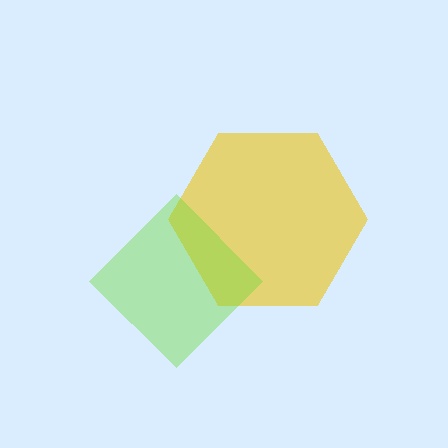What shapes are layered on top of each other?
The layered shapes are: a yellow hexagon, a lime diamond.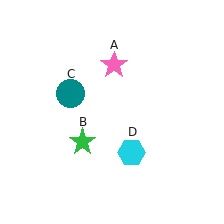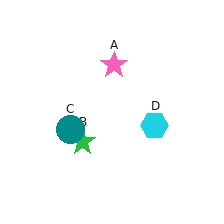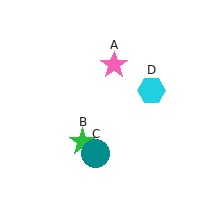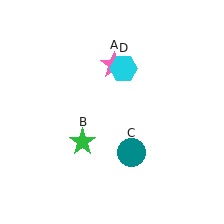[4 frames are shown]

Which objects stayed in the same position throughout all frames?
Pink star (object A) and green star (object B) remained stationary.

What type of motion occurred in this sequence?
The teal circle (object C), cyan hexagon (object D) rotated counterclockwise around the center of the scene.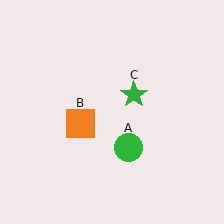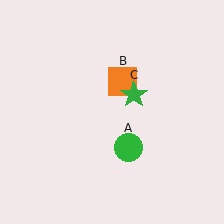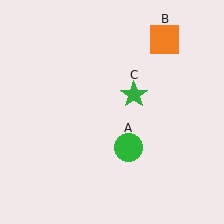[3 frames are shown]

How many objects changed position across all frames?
1 object changed position: orange square (object B).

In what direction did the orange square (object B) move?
The orange square (object B) moved up and to the right.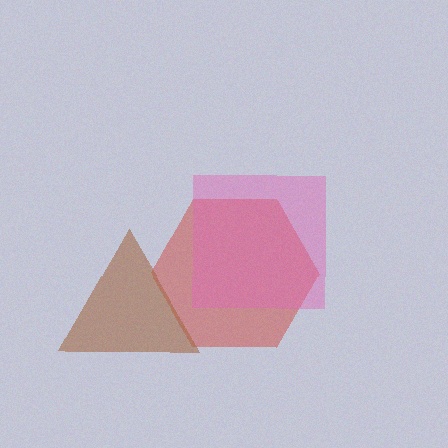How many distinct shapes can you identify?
There are 3 distinct shapes: a red hexagon, a brown triangle, a pink square.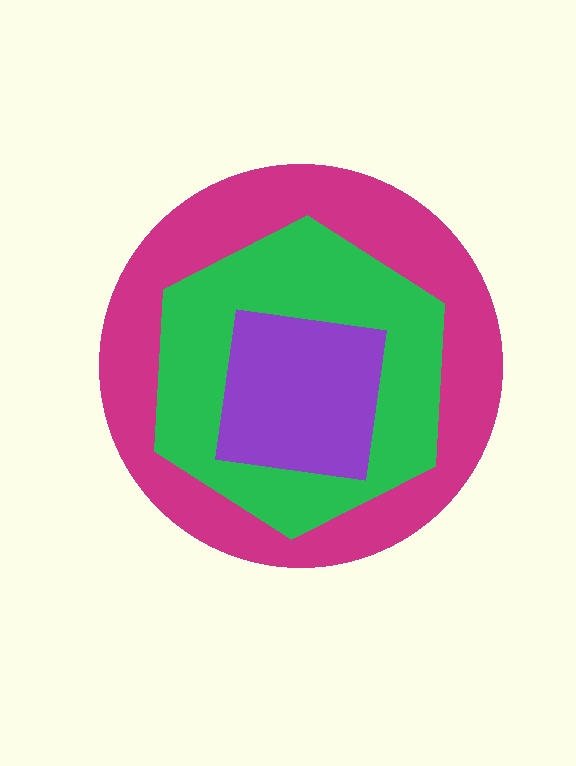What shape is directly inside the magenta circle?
The green hexagon.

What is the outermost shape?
The magenta circle.